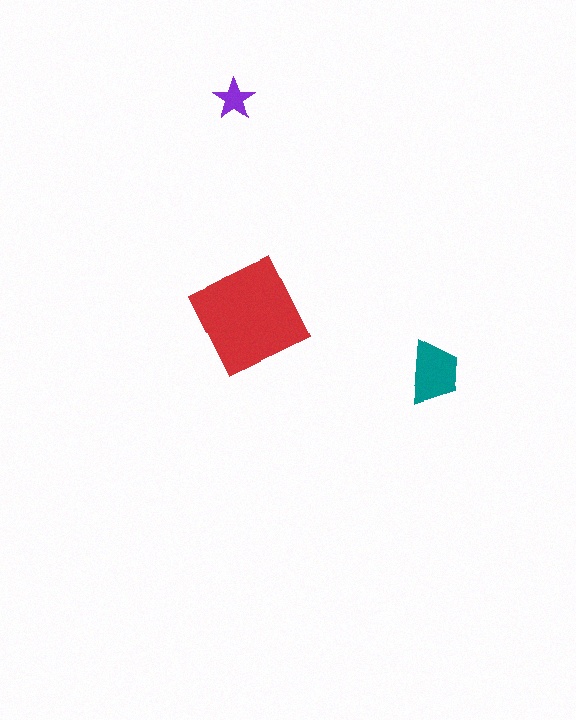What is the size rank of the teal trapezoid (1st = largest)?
2nd.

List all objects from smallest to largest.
The purple star, the teal trapezoid, the red square.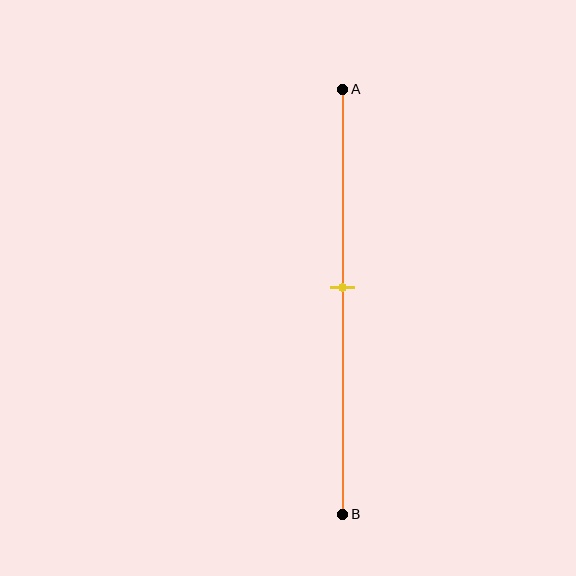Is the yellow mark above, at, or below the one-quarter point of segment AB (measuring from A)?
The yellow mark is below the one-quarter point of segment AB.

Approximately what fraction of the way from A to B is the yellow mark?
The yellow mark is approximately 45% of the way from A to B.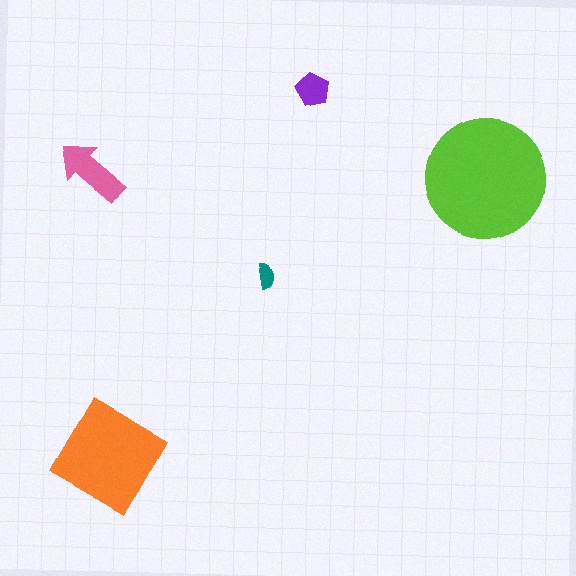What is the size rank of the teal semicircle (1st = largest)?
5th.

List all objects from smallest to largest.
The teal semicircle, the purple pentagon, the pink arrow, the orange diamond, the lime circle.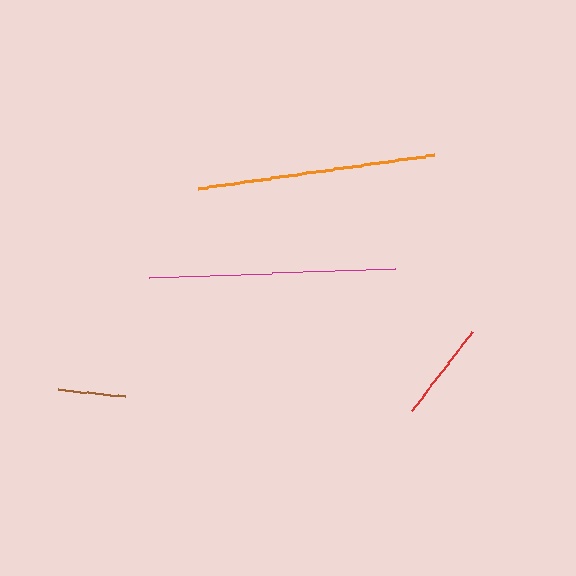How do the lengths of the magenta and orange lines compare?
The magenta and orange lines are approximately the same length.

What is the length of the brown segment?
The brown segment is approximately 67 pixels long.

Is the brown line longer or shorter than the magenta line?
The magenta line is longer than the brown line.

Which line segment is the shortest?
The brown line is the shortest at approximately 67 pixels.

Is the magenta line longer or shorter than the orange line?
The magenta line is longer than the orange line.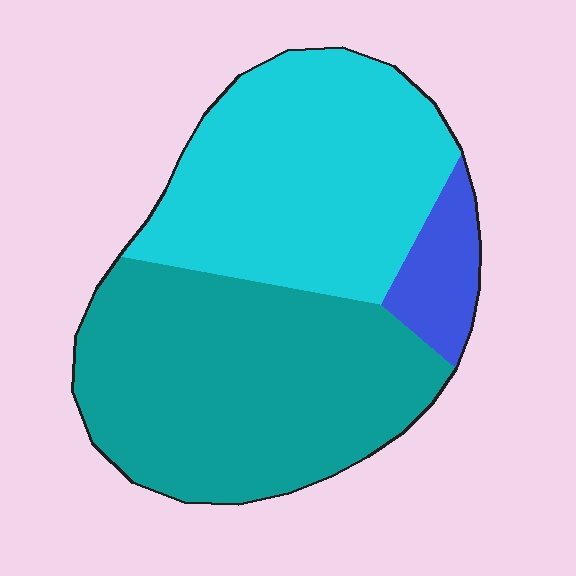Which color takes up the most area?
Teal, at roughly 50%.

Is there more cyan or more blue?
Cyan.